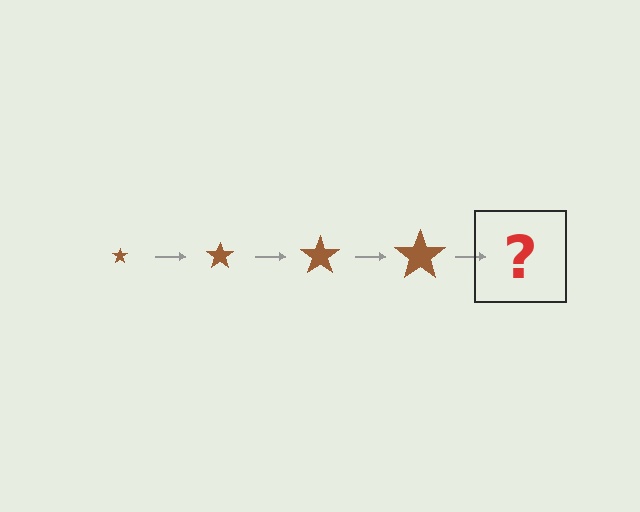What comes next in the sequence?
The next element should be a brown star, larger than the previous one.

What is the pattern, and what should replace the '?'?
The pattern is that the star gets progressively larger each step. The '?' should be a brown star, larger than the previous one.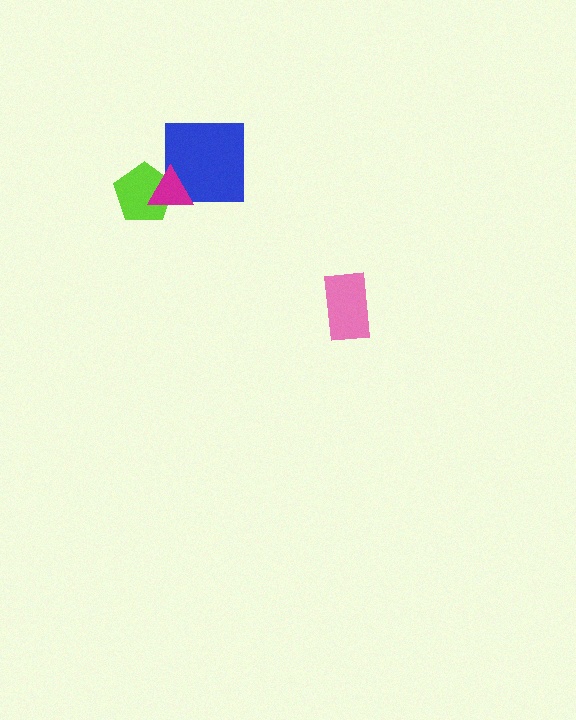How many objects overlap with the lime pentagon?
1 object overlaps with the lime pentagon.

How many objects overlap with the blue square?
1 object overlaps with the blue square.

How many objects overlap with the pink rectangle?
0 objects overlap with the pink rectangle.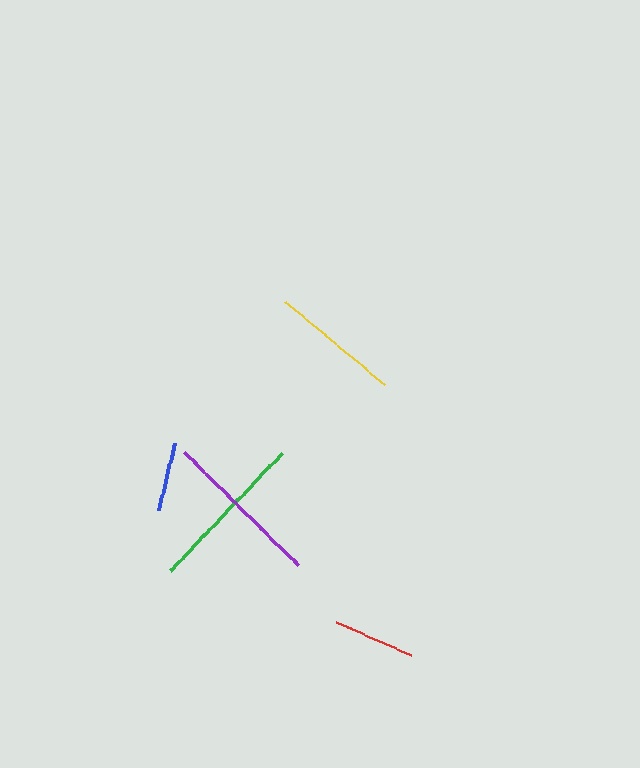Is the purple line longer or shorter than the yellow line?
The purple line is longer than the yellow line.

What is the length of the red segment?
The red segment is approximately 82 pixels long.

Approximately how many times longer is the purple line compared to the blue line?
The purple line is approximately 2.3 times the length of the blue line.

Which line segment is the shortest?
The blue line is the shortest at approximately 70 pixels.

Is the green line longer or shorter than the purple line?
The green line is longer than the purple line.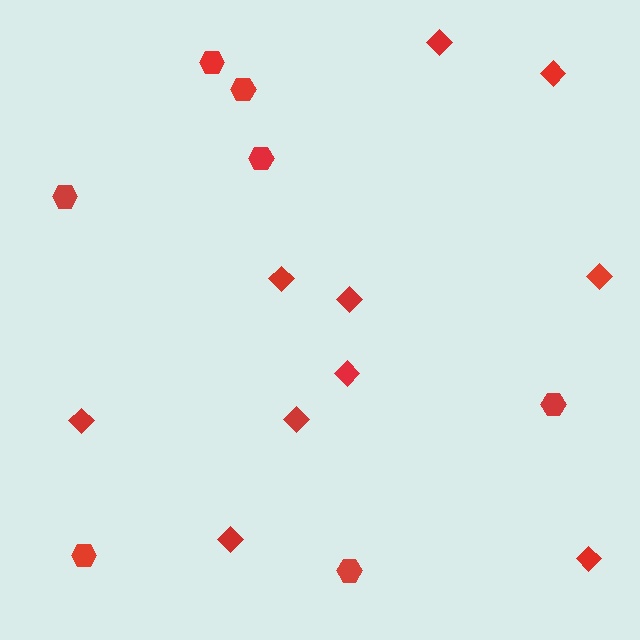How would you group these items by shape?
There are 2 groups: one group of hexagons (7) and one group of diamonds (10).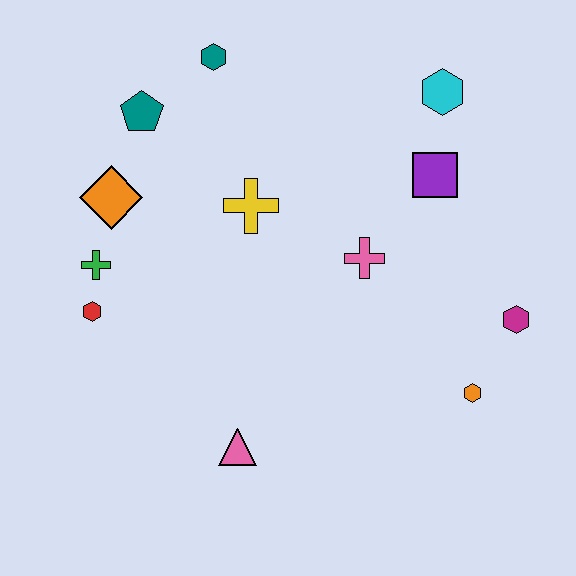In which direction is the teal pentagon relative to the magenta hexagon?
The teal pentagon is to the left of the magenta hexagon.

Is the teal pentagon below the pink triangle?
No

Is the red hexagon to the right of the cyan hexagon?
No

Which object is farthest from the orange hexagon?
The teal pentagon is farthest from the orange hexagon.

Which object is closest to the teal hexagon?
The teal pentagon is closest to the teal hexagon.